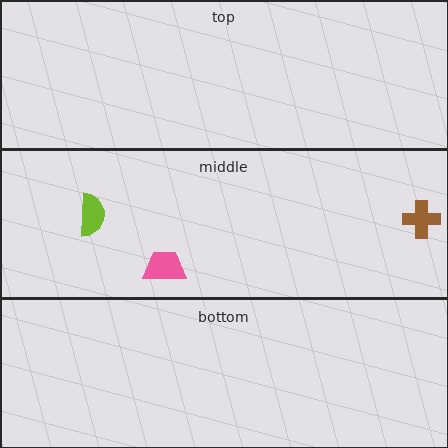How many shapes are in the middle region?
3.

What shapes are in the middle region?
The lime semicircle, the pink trapezoid, the brown cross.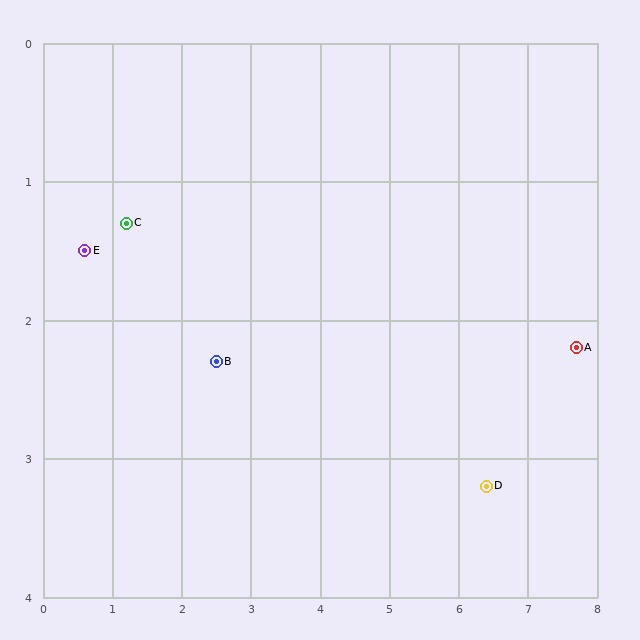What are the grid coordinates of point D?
Point D is at approximately (6.4, 3.2).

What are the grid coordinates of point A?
Point A is at approximately (7.7, 2.2).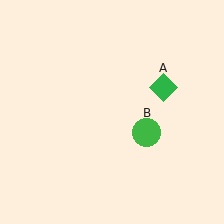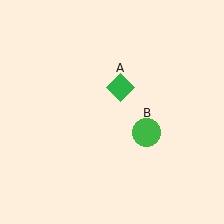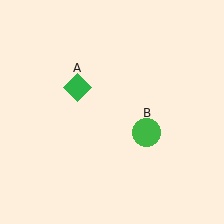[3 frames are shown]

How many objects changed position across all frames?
1 object changed position: green diamond (object A).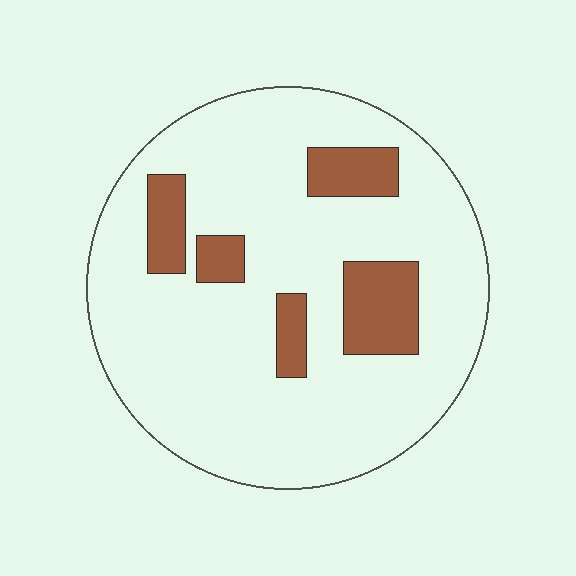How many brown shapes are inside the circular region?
5.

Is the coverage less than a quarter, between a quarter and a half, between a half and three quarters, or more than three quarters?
Less than a quarter.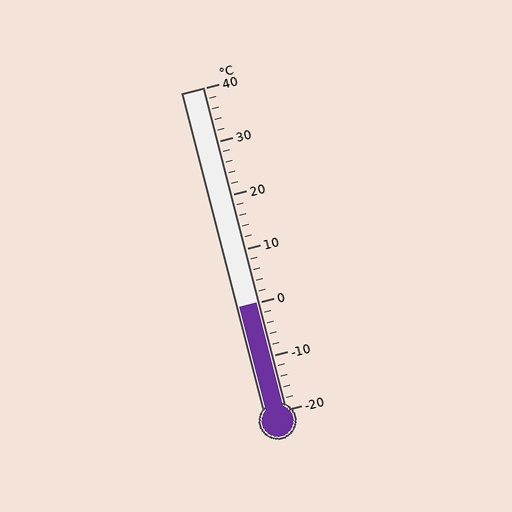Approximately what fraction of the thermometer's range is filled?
The thermometer is filled to approximately 35% of its range.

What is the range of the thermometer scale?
The thermometer scale ranges from -20°C to 40°C.